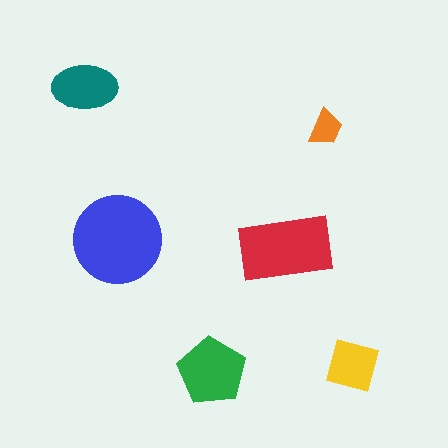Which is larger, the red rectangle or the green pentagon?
The red rectangle.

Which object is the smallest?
The orange trapezoid.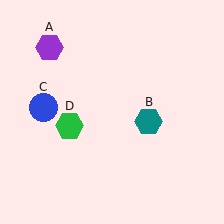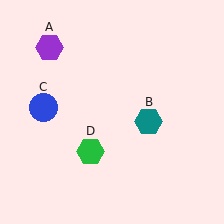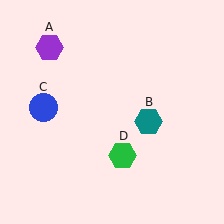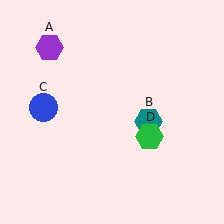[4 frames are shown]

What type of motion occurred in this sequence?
The green hexagon (object D) rotated counterclockwise around the center of the scene.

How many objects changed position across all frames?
1 object changed position: green hexagon (object D).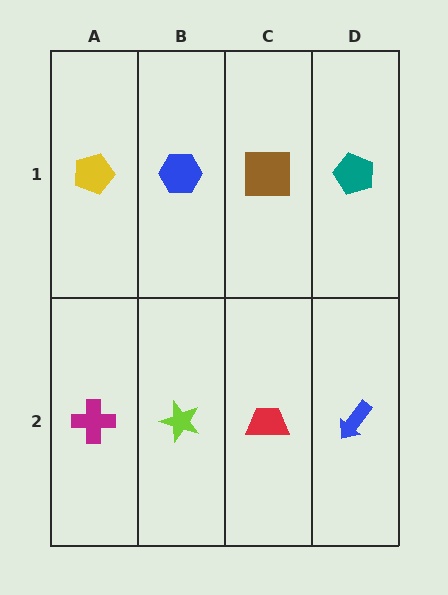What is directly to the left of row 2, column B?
A magenta cross.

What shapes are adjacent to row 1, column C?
A red trapezoid (row 2, column C), a blue hexagon (row 1, column B), a teal pentagon (row 1, column D).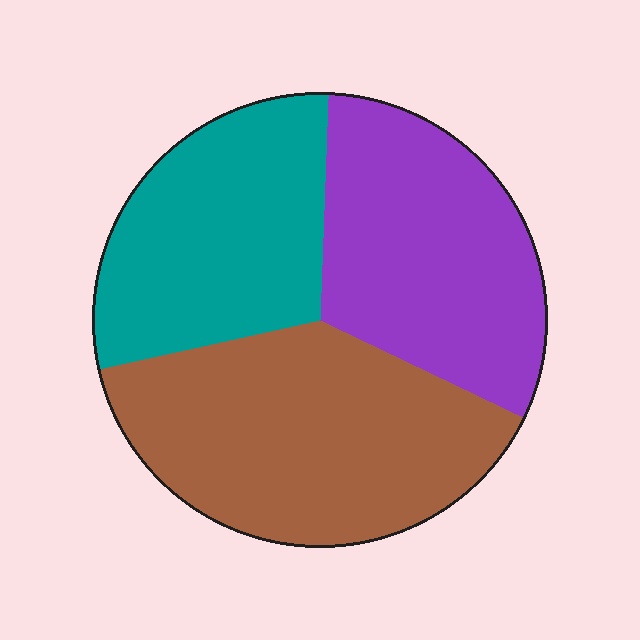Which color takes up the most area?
Brown, at roughly 40%.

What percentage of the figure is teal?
Teal covers roughly 30% of the figure.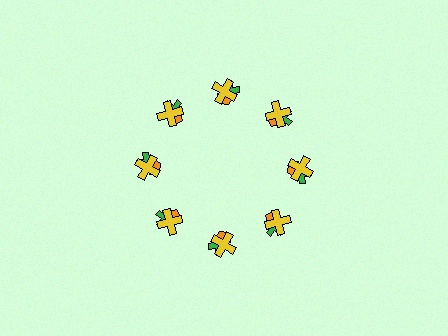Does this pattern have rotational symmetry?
Yes, this pattern has 8-fold rotational symmetry. It looks the same after rotating 45 degrees around the center.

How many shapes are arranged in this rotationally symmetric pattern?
There are 24 shapes, arranged in 8 groups of 3.